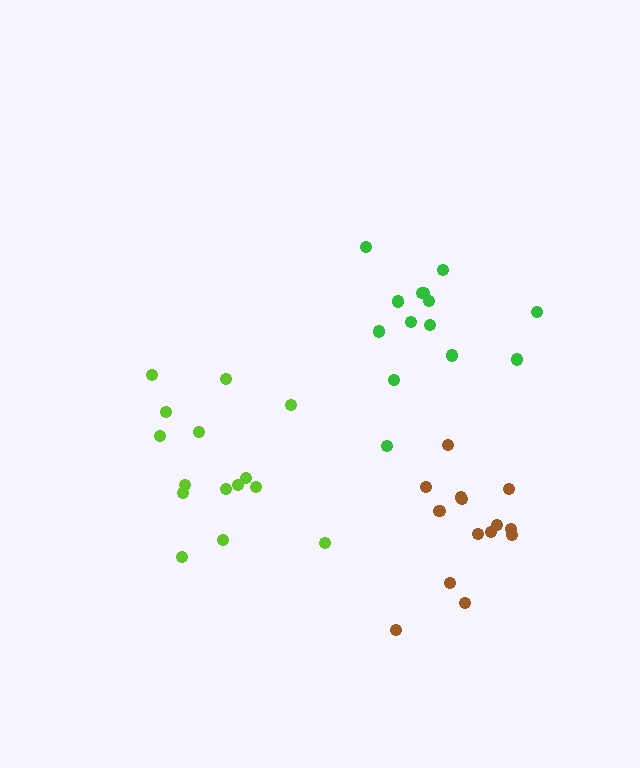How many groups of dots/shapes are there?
There are 3 groups.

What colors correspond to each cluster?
The clusters are colored: lime, brown, green.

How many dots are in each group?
Group 1: 15 dots, Group 2: 14 dots, Group 3: 14 dots (43 total).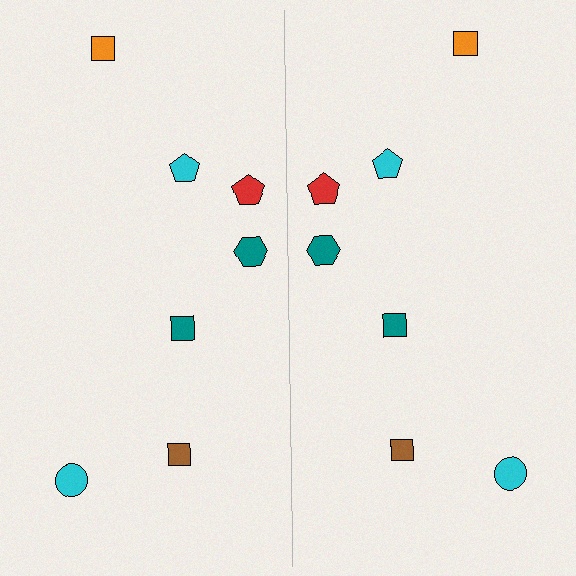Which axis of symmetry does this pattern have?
The pattern has a vertical axis of symmetry running through the center of the image.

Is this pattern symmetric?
Yes, this pattern has bilateral (reflection) symmetry.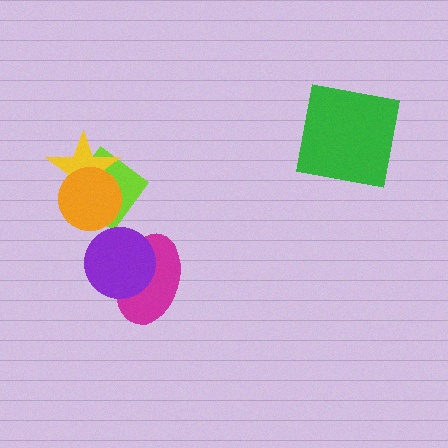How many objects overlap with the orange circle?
2 objects overlap with the orange circle.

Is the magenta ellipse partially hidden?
Yes, it is partially covered by another shape.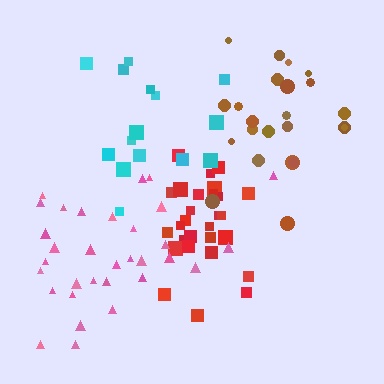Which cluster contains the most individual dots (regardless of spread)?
Pink (32).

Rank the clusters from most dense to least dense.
red, pink, brown, cyan.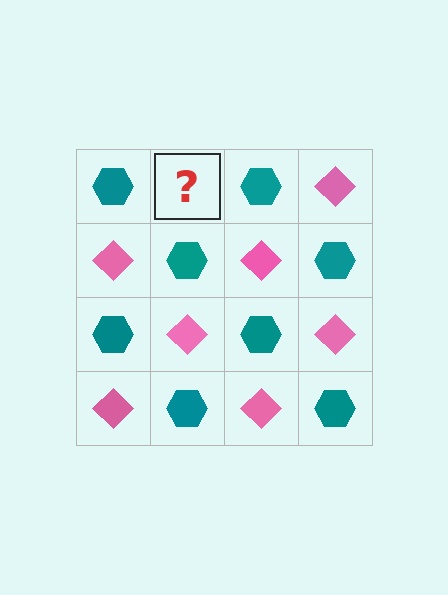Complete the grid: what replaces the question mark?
The question mark should be replaced with a pink diamond.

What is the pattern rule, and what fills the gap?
The rule is that it alternates teal hexagon and pink diamond in a checkerboard pattern. The gap should be filled with a pink diamond.